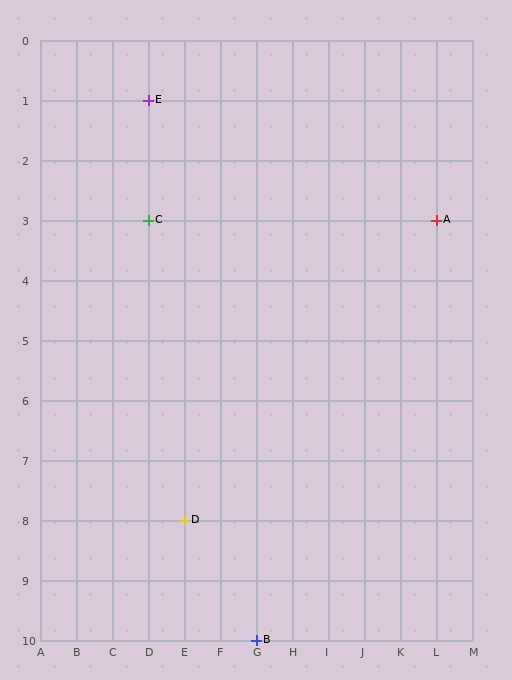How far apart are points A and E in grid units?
Points A and E are 8 columns and 2 rows apart (about 8.2 grid units diagonally).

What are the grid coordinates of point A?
Point A is at grid coordinates (L, 3).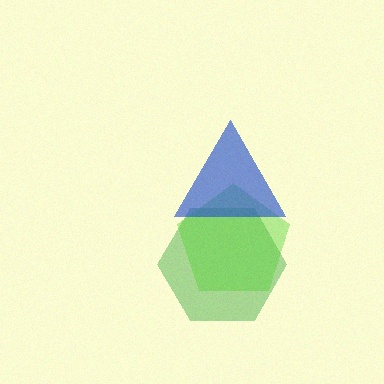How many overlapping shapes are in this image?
There are 3 overlapping shapes in the image.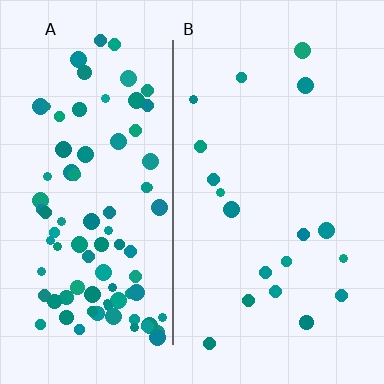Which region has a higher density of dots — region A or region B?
A (the left).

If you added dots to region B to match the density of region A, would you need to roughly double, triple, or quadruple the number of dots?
Approximately quadruple.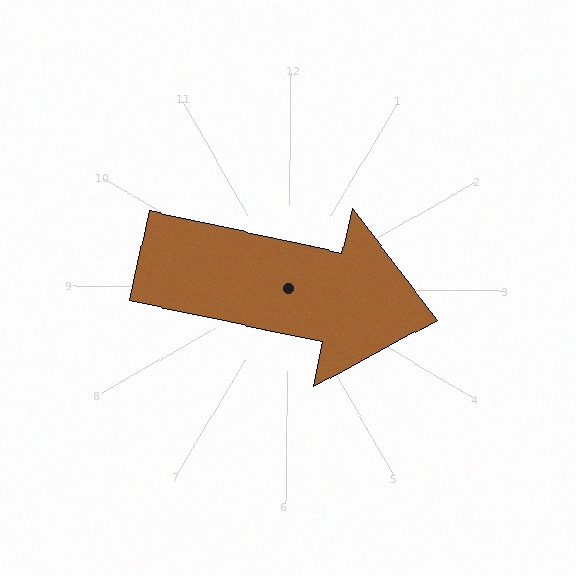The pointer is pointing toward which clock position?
Roughly 3 o'clock.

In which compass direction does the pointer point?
East.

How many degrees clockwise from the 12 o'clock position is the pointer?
Approximately 102 degrees.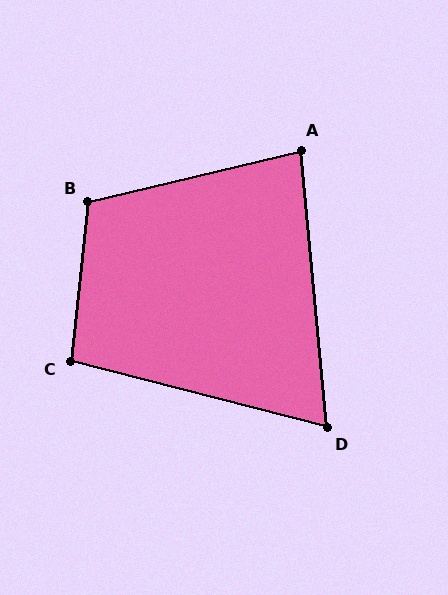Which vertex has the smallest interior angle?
D, at approximately 70 degrees.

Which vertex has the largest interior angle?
B, at approximately 110 degrees.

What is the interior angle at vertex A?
Approximately 82 degrees (acute).